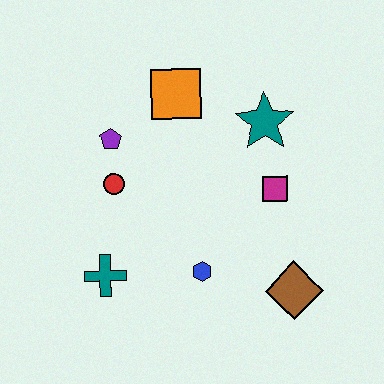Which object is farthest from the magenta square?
The teal cross is farthest from the magenta square.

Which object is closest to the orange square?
The purple pentagon is closest to the orange square.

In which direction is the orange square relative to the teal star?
The orange square is to the left of the teal star.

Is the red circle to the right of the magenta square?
No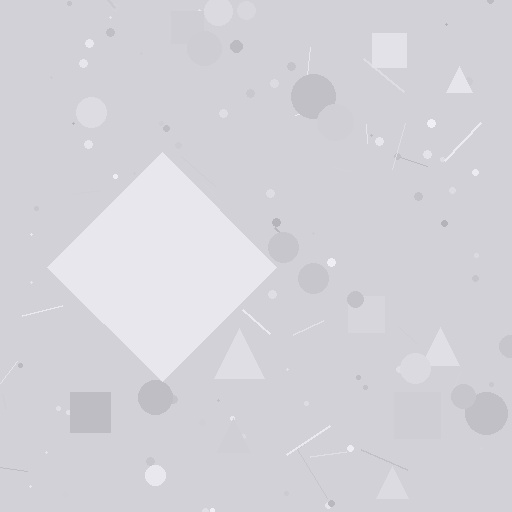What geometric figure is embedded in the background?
A diamond is embedded in the background.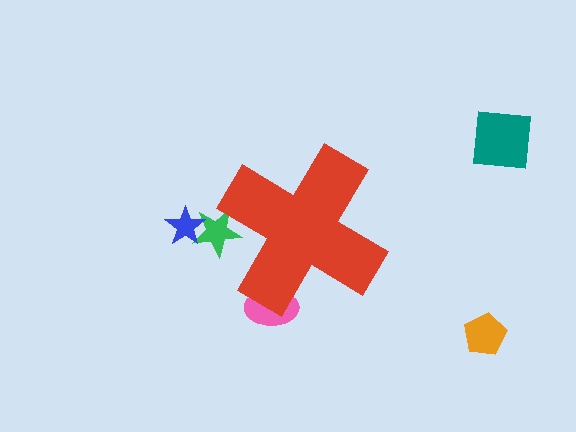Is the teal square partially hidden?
No, the teal square is fully visible.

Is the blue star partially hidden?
No, the blue star is fully visible.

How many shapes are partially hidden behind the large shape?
2 shapes are partially hidden.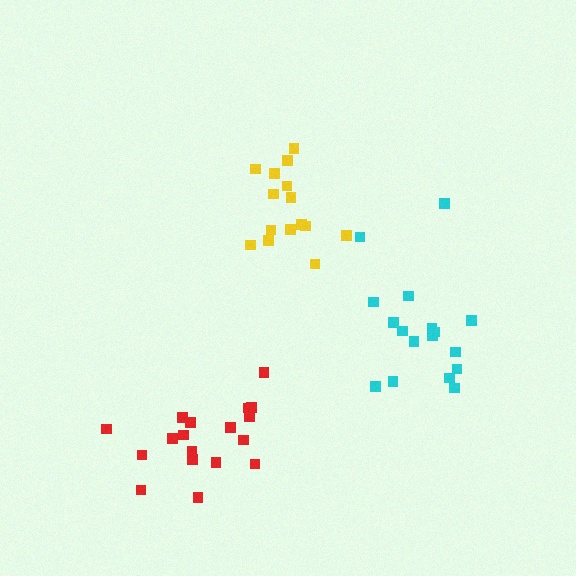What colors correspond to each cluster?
The clusters are colored: yellow, cyan, red.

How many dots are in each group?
Group 1: 15 dots, Group 2: 17 dots, Group 3: 18 dots (50 total).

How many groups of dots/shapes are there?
There are 3 groups.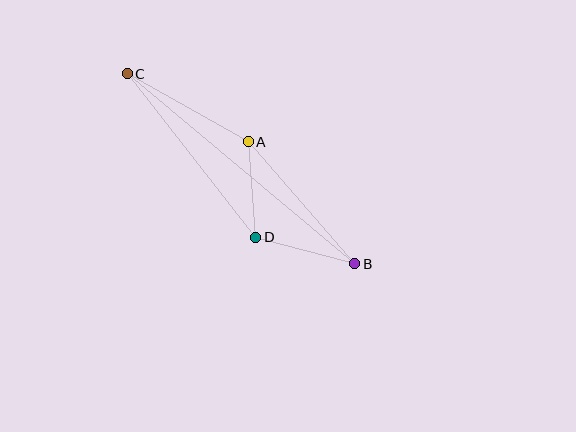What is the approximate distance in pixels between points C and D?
The distance between C and D is approximately 208 pixels.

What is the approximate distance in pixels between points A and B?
The distance between A and B is approximately 162 pixels.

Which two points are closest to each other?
Points A and D are closest to each other.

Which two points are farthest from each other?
Points B and C are farthest from each other.